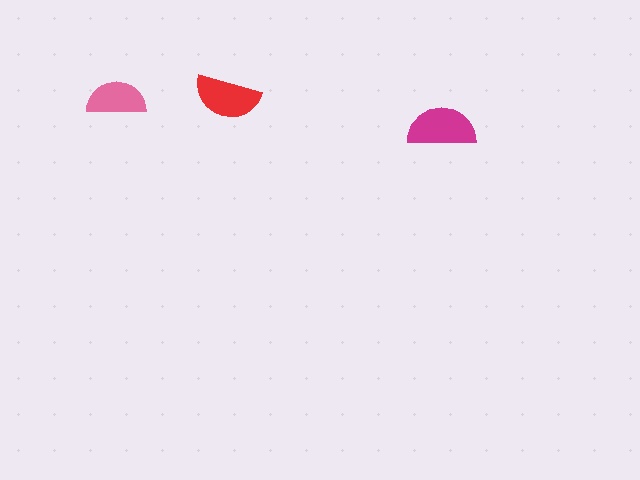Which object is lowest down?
The magenta semicircle is bottommost.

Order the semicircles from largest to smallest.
the magenta one, the red one, the pink one.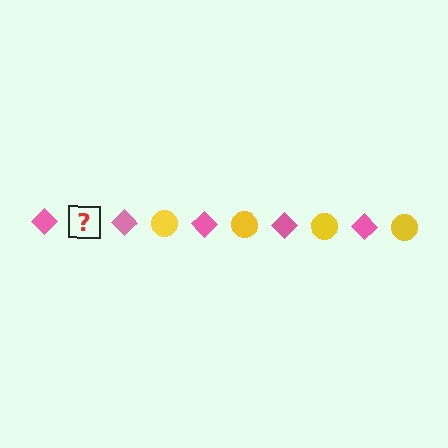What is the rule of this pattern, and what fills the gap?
The rule is that the pattern alternates between pink diamond and yellow circle. The gap should be filled with a yellow circle.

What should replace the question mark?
The question mark should be replaced with a yellow circle.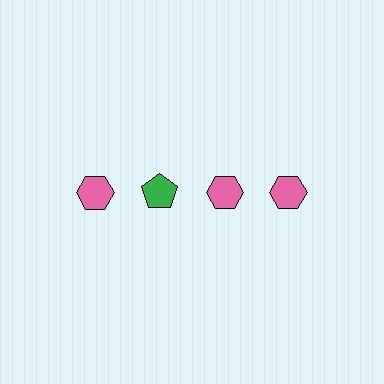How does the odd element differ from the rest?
It differs in both color (green instead of pink) and shape (pentagon instead of hexagon).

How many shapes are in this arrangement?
There are 4 shapes arranged in a grid pattern.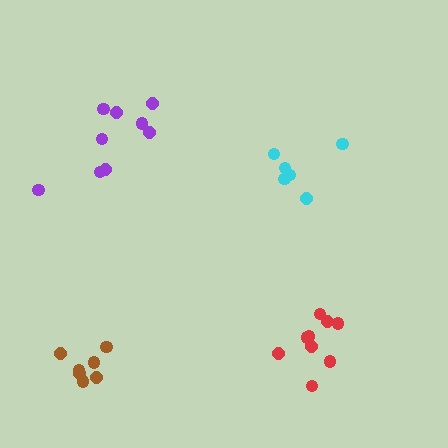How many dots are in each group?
Group 1: 6 dots, Group 2: 9 dots, Group 3: 9 dots, Group 4: 7 dots (31 total).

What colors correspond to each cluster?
The clusters are colored: cyan, purple, red, brown.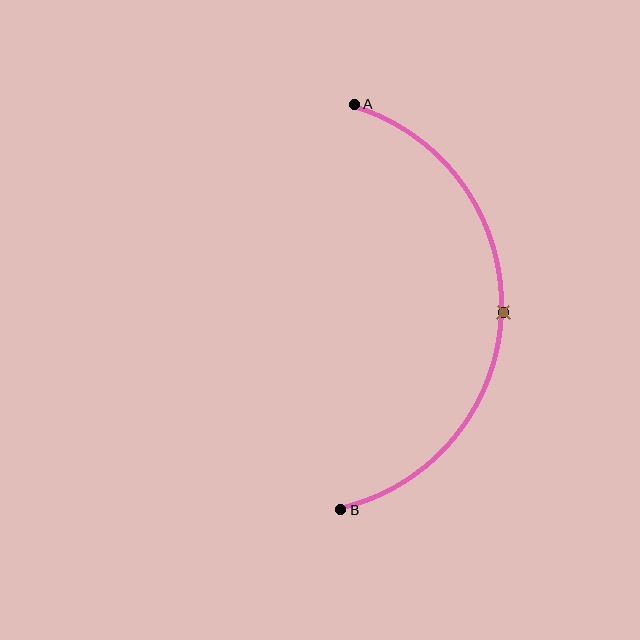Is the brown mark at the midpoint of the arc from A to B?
Yes. The brown mark lies on the arc at equal arc-length from both A and B — it is the arc midpoint.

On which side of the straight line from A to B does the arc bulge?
The arc bulges to the right of the straight line connecting A and B.